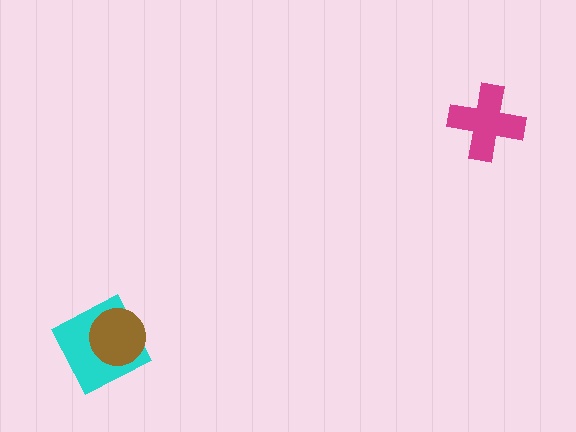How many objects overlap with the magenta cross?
0 objects overlap with the magenta cross.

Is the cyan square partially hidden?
Yes, it is partially covered by another shape.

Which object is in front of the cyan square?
The brown circle is in front of the cyan square.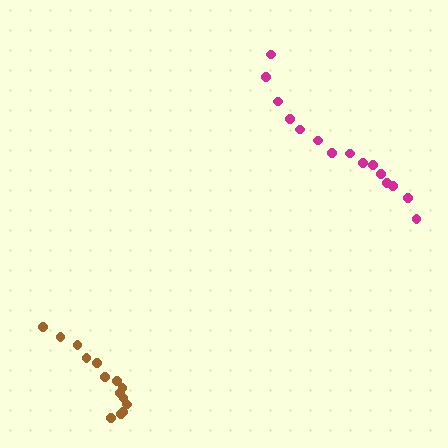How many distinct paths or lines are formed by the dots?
There are 2 distinct paths.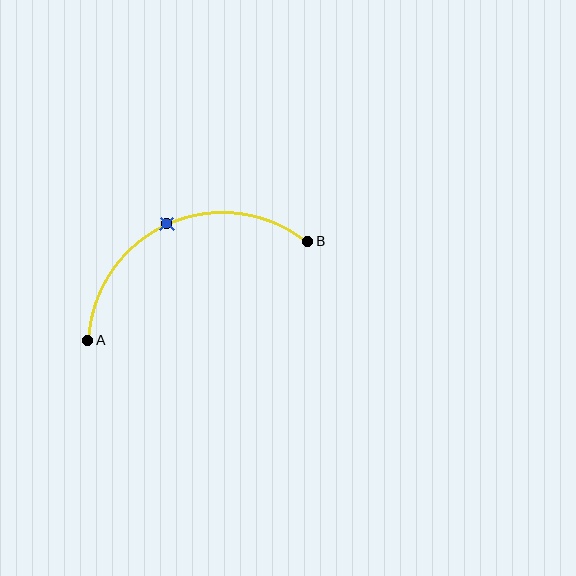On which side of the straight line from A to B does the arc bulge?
The arc bulges above the straight line connecting A and B.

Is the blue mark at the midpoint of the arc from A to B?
Yes. The blue mark lies on the arc at equal arc-length from both A and B — it is the arc midpoint.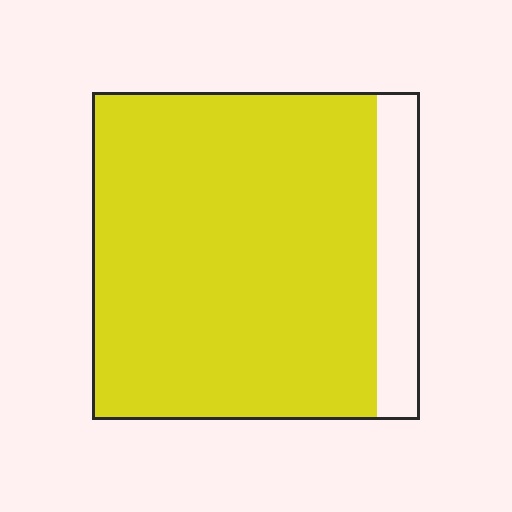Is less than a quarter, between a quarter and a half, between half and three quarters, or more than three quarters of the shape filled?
More than three quarters.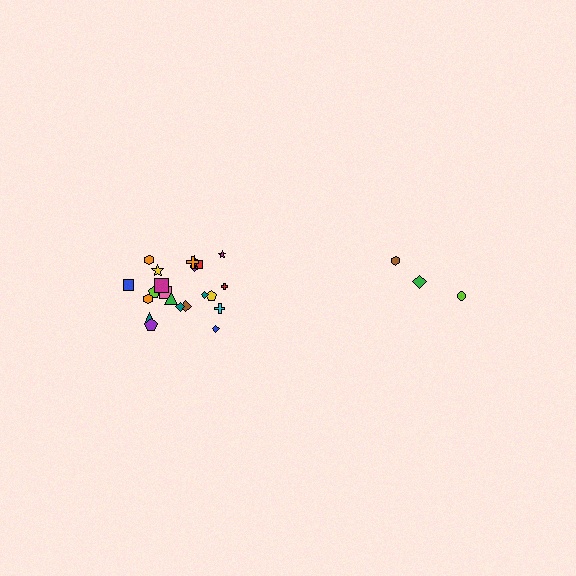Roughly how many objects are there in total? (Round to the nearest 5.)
Roughly 25 objects in total.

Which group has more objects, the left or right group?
The left group.